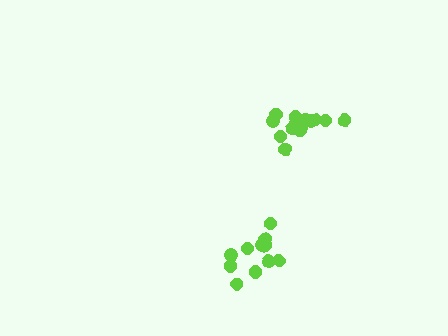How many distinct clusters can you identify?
There are 2 distinct clusters.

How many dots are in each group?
Group 1: 11 dots, Group 2: 15 dots (26 total).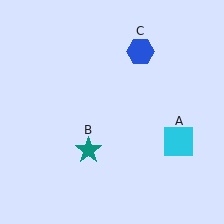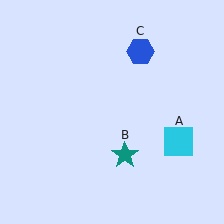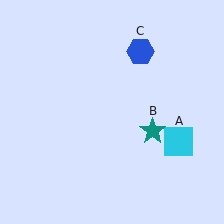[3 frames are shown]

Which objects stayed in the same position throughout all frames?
Cyan square (object A) and blue hexagon (object C) remained stationary.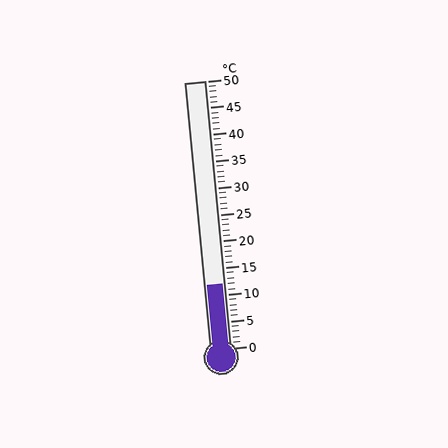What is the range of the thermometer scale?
The thermometer scale ranges from 0°C to 50°C.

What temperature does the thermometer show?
The thermometer shows approximately 12°C.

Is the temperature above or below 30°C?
The temperature is below 30°C.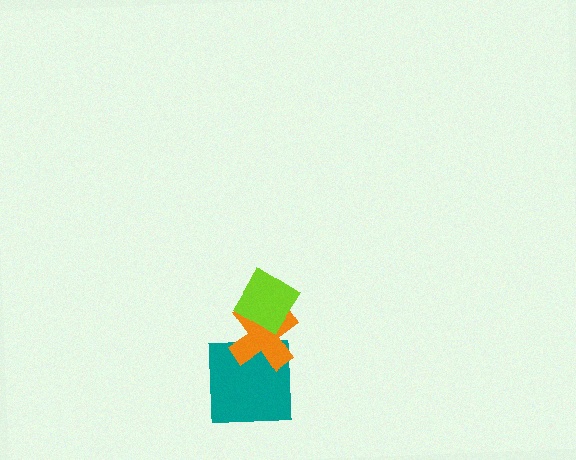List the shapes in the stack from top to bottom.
From top to bottom: the lime diamond, the orange cross, the teal square.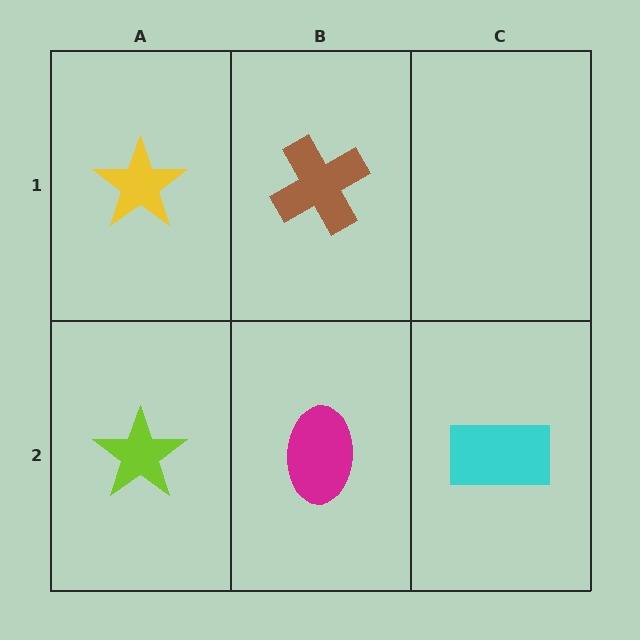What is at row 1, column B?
A brown cross.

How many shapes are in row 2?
3 shapes.